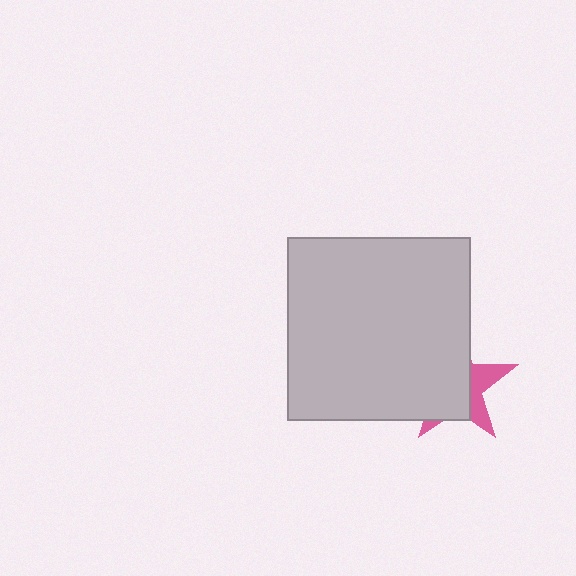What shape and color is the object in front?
The object in front is a light gray square.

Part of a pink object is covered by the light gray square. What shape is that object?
It is a star.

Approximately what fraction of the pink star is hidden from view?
Roughly 69% of the pink star is hidden behind the light gray square.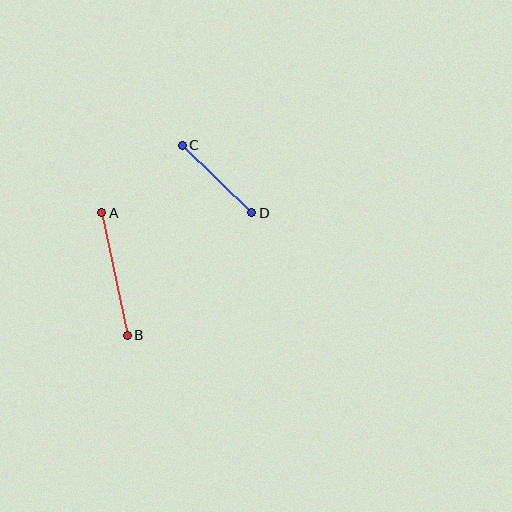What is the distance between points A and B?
The distance is approximately 125 pixels.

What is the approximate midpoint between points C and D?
The midpoint is at approximately (217, 179) pixels.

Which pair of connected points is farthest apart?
Points A and B are farthest apart.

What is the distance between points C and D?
The distance is approximately 97 pixels.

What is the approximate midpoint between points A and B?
The midpoint is at approximately (114, 274) pixels.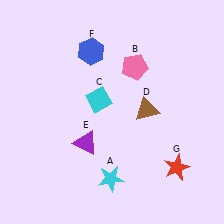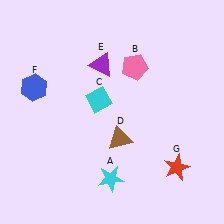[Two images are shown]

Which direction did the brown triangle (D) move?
The brown triangle (D) moved down.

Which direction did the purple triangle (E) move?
The purple triangle (E) moved up.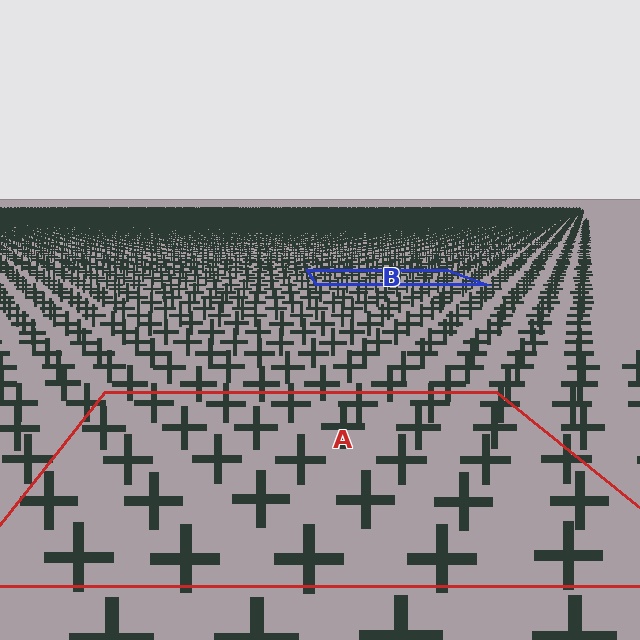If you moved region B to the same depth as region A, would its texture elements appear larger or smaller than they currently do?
They would appear larger. At a closer depth, the same texture elements are projected at a bigger on-screen size.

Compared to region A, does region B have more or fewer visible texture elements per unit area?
Region B has more texture elements per unit area — they are packed more densely because it is farther away.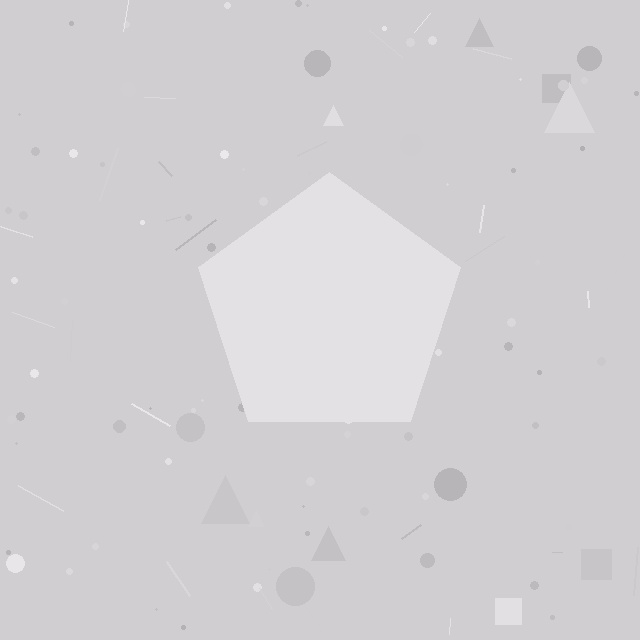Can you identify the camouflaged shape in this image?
The camouflaged shape is a pentagon.